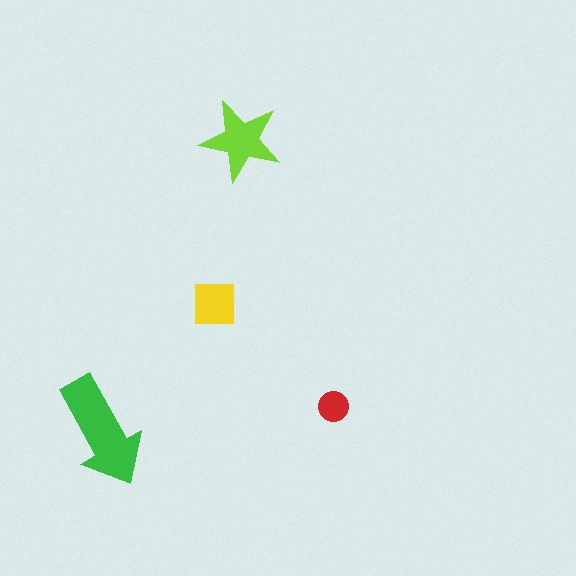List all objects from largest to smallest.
The green arrow, the lime star, the yellow square, the red circle.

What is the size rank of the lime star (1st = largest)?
2nd.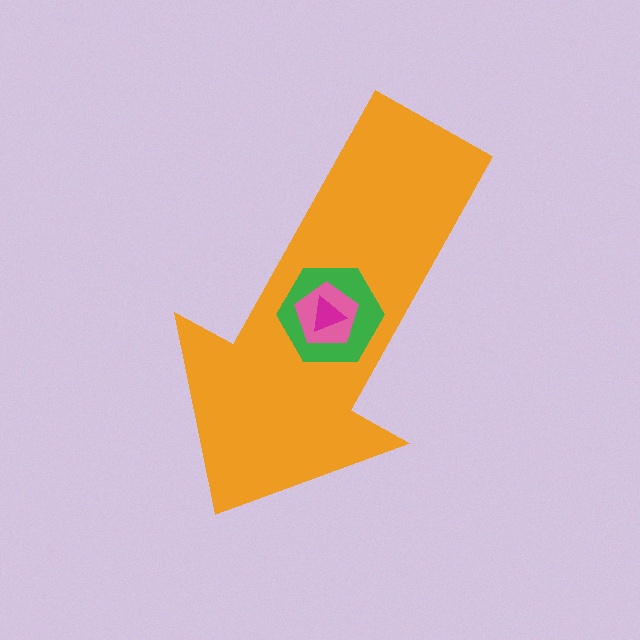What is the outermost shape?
The orange arrow.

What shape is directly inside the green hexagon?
The pink pentagon.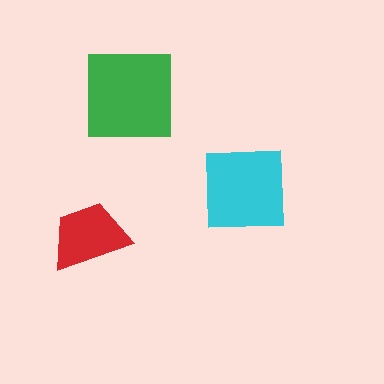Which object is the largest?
The green square.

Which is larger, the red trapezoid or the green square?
The green square.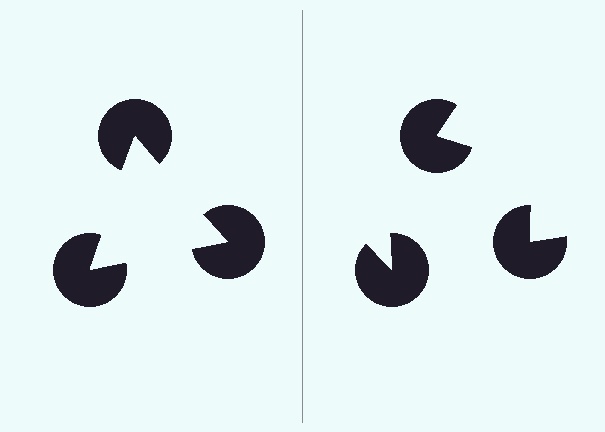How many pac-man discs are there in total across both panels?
6 — 3 on each side.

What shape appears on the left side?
An illusory triangle.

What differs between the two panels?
The pac-man discs are positioned identically on both sides; only the wedge orientations differ. On the left they align to a triangle; on the right they are misaligned.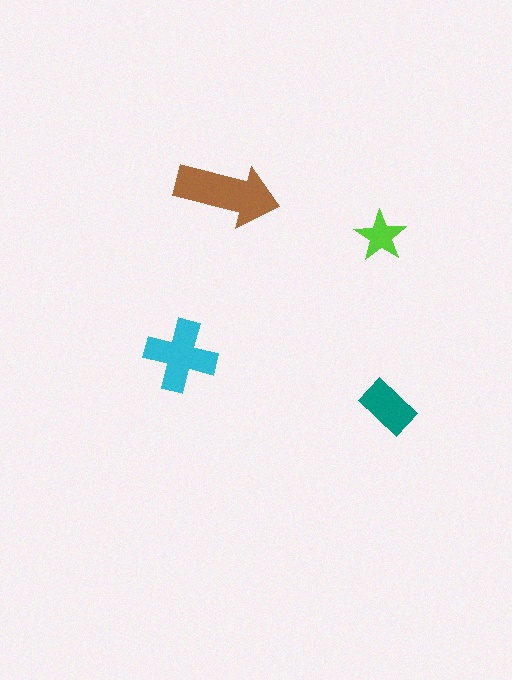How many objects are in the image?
There are 4 objects in the image.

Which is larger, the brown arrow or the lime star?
The brown arrow.